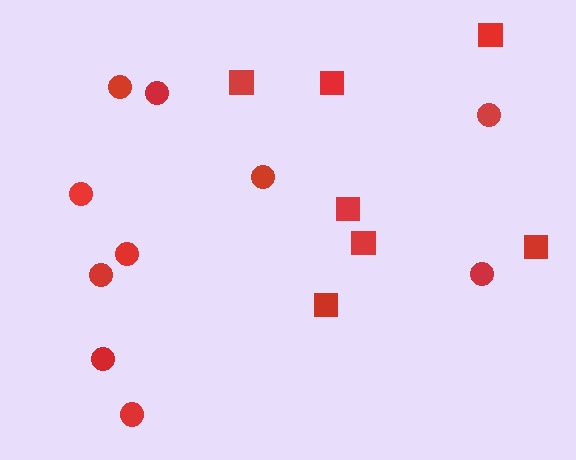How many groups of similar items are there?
There are 2 groups: one group of squares (7) and one group of circles (10).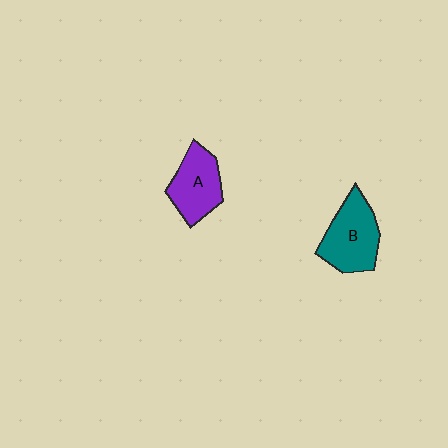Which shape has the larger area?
Shape B (teal).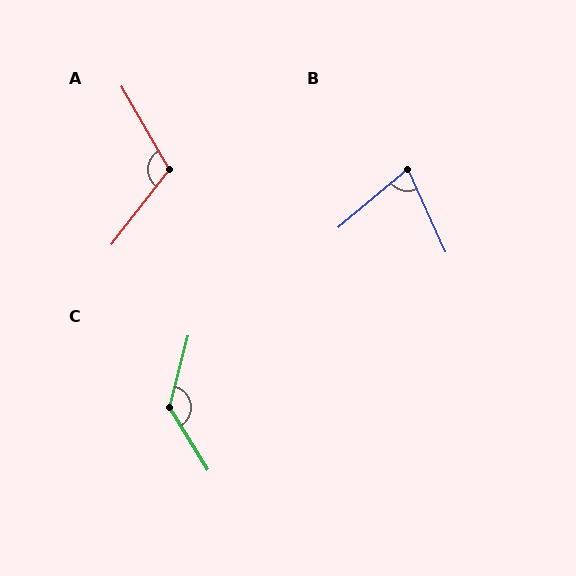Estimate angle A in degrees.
Approximately 113 degrees.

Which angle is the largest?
C, at approximately 134 degrees.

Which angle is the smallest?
B, at approximately 74 degrees.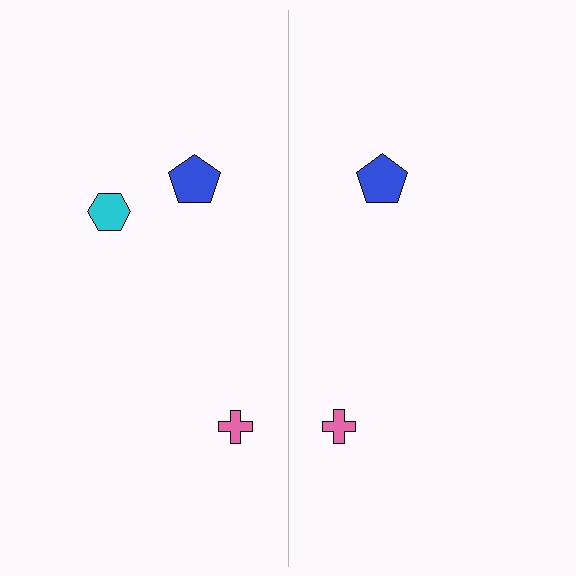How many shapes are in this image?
There are 5 shapes in this image.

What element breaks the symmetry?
A cyan hexagon is missing from the right side.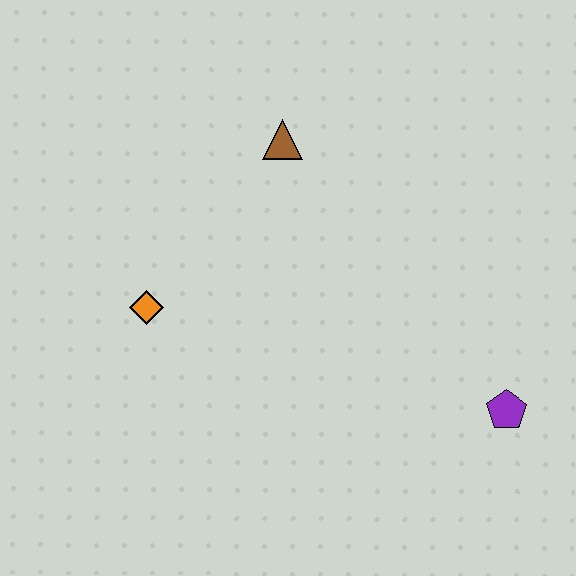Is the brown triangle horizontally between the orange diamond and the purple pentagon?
Yes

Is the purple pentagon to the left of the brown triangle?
No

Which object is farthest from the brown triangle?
The purple pentagon is farthest from the brown triangle.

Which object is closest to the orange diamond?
The brown triangle is closest to the orange diamond.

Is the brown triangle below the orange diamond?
No